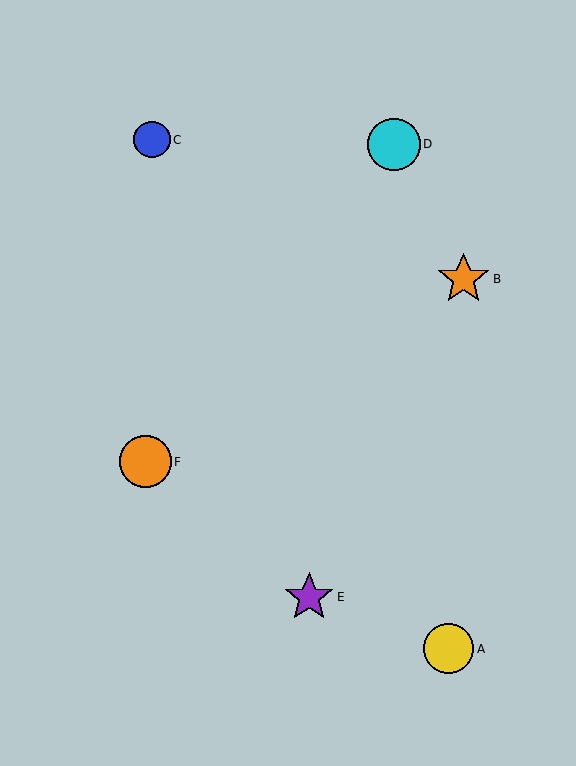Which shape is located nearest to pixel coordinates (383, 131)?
The cyan circle (labeled D) at (394, 145) is nearest to that location.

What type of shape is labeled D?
Shape D is a cyan circle.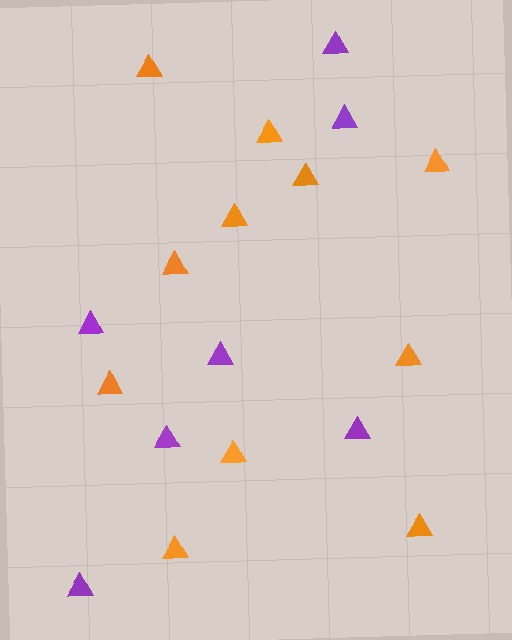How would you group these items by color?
There are 2 groups: one group of orange triangles (11) and one group of purple triangles (7).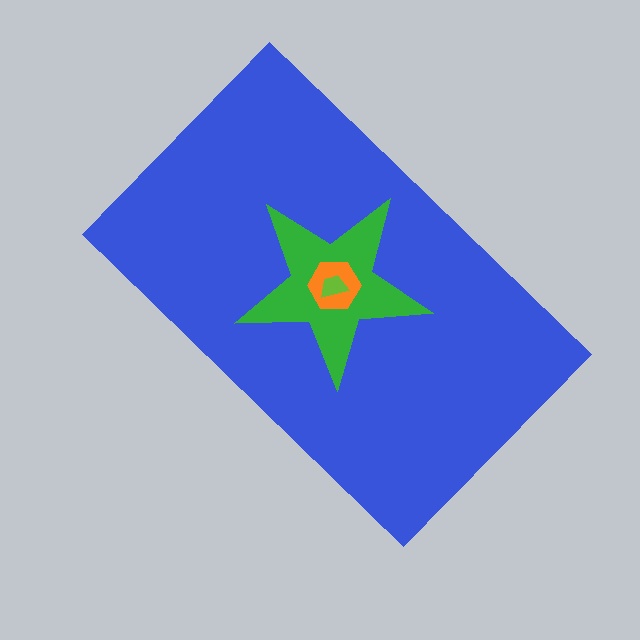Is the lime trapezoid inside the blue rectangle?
Yes.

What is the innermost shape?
The lime trapezoid.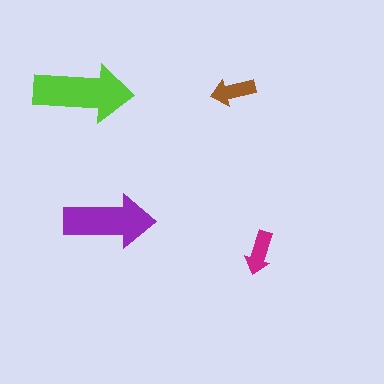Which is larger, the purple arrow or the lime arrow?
The lime one.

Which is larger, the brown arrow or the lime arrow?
The lime one.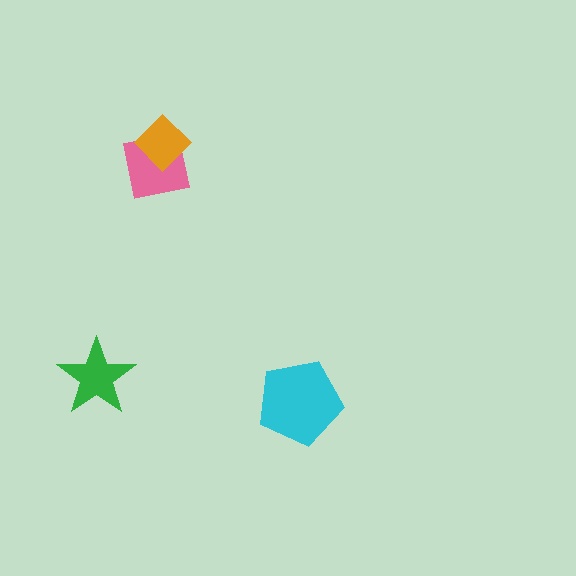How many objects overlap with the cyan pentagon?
0 objects overlap with the cyan pentagon.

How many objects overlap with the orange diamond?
1 object overlaps with the orange diamond.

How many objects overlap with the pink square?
1 object overlaps with the pink square.